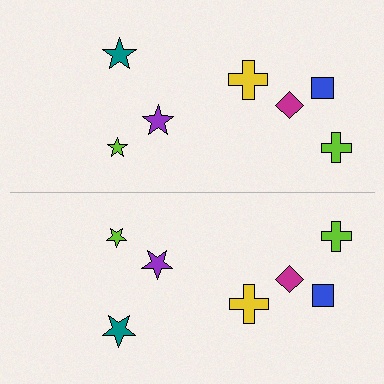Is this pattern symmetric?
Yes, this pattern has bilateral (reflection) symmetry.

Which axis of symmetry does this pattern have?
The pattern has a horizontal axis of symmetry running through the center of the image.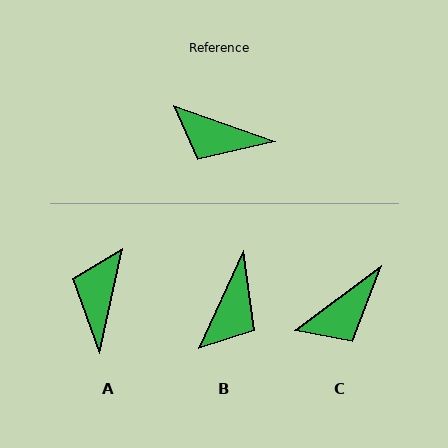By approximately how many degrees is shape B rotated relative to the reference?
Approximately 85 degrees counter-clockwise.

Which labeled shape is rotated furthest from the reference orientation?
B, about 85 degrees away.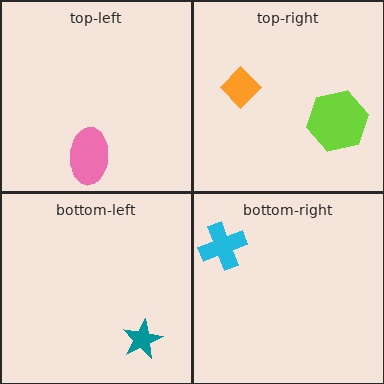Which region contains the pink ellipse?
The top-left region.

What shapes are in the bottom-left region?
The teal star.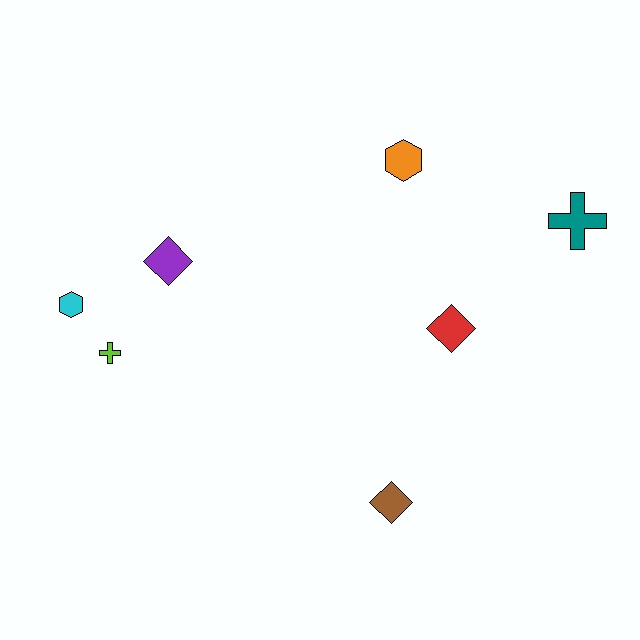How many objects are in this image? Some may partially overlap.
There are 7 objects.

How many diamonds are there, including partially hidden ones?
There are 3 diamonds.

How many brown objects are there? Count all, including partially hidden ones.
There is 1 brown object.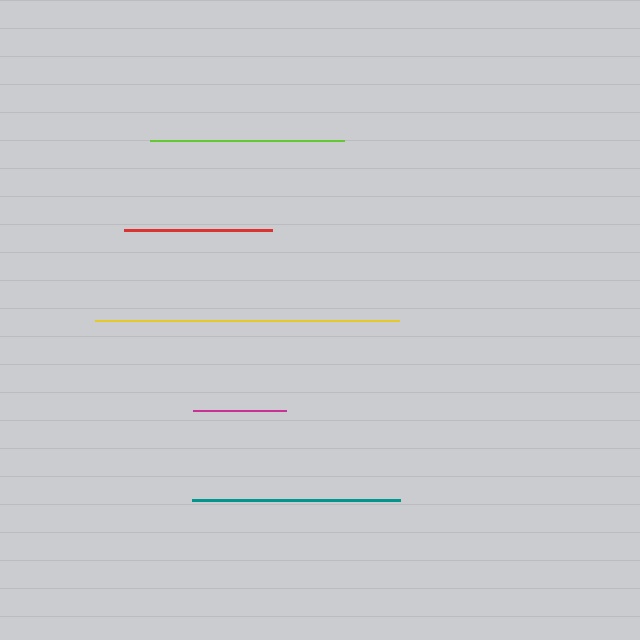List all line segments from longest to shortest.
From longest to shortest: yellow, teal, lime, red, magenta.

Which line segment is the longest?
The yellow line is the longest at approximately 304 pixels.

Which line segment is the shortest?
The magenta line is the shortest at approximately 93 pixels.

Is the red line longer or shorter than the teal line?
The teal line is longer than the red line.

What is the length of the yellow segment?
The yellow segment is approximately 304 pixels long.